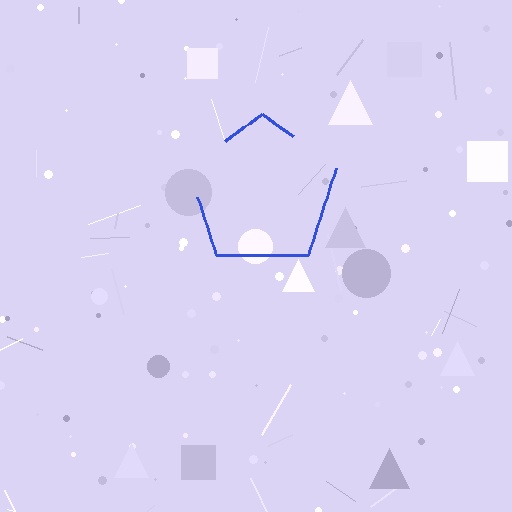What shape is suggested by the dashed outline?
The dashed outline suggests a pentagon.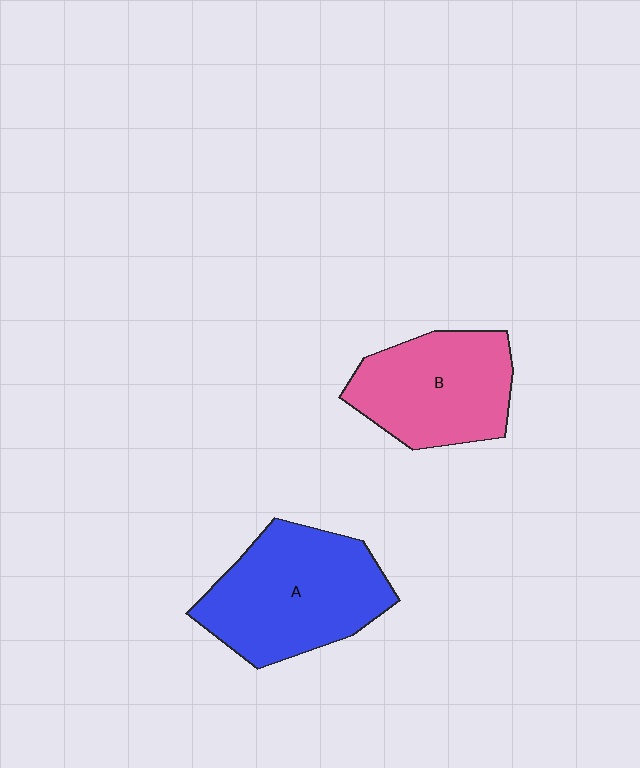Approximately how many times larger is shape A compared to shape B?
Approximately 1.2 times.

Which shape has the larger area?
Shape A (blue).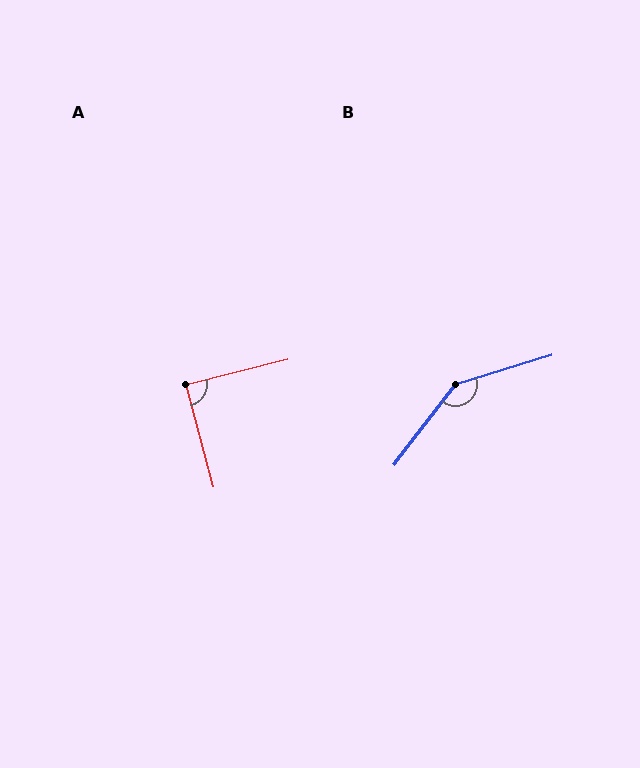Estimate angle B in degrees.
Approximately 144 degrees.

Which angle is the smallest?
A, at approximately 89 degrees.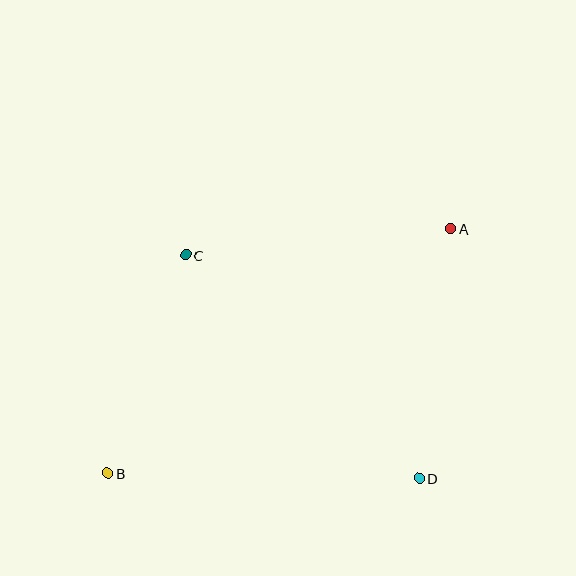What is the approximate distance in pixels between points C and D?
The distance between C and D is approximately 324 pixels.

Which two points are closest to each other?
Points B and C are closest to each other.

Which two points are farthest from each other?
Points A and B are farthest from each other.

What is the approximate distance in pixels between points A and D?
The distance between A and D is approximately 252 pixels.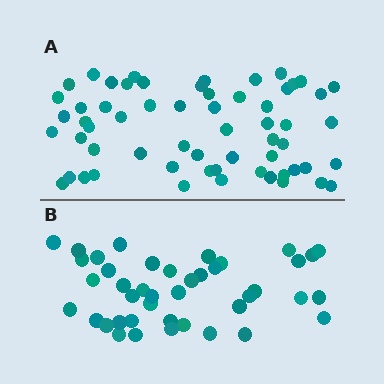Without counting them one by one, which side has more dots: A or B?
Region A (the top region) has more dots.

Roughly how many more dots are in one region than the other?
Region A has approximately 20 more dots than region B.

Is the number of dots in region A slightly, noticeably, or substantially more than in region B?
Region A has noticeably more, but not dramatically so. The ratio is roughly 1.4 to 1.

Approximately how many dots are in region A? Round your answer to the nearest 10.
About 60 dots.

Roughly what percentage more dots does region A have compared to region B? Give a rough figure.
About 45% more.